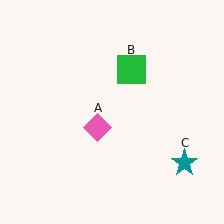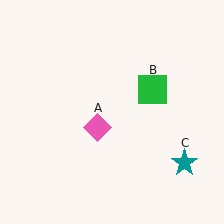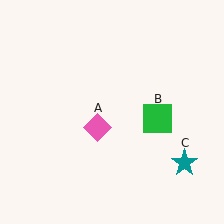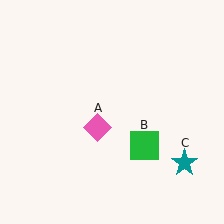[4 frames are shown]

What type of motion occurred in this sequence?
The green square (object B) rotated clockwise around the center of the scene.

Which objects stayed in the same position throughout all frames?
Pink diamond (object A) and teal star (object C) remained stationary.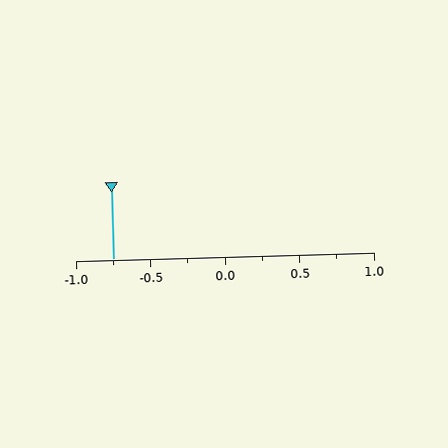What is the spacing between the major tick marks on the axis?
The major ticks are spaced 0.5 apart.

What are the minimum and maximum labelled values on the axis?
The axis runs from -1.0 to 1.0.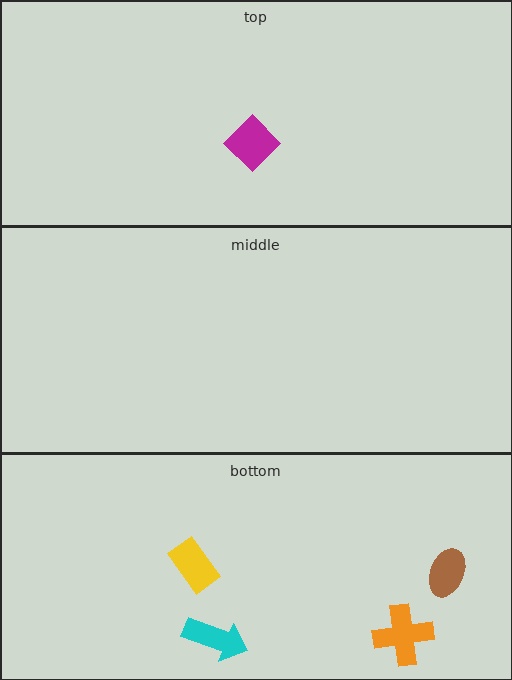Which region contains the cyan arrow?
The bottom region.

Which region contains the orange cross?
The bottom region.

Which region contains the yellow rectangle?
The bottom region.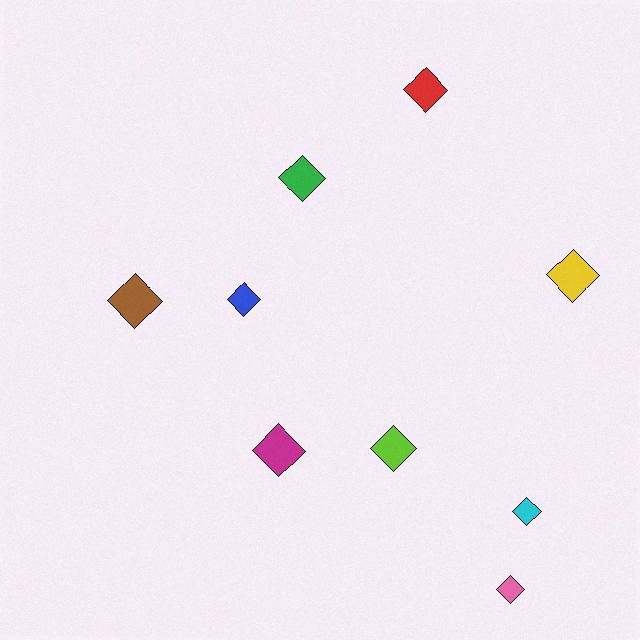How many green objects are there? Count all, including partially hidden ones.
There is 1 green object.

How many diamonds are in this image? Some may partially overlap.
There are 9 diamonds.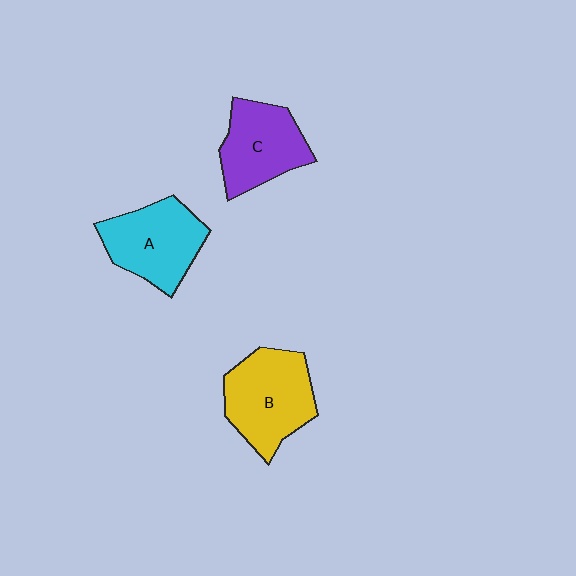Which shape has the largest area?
Shape B (yellow).